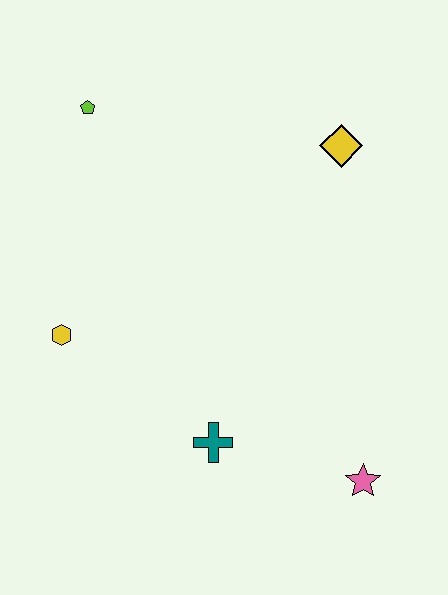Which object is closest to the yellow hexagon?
The teal cross is closest to the yellow hexagon.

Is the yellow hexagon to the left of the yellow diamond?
Yes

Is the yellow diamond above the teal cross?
Yes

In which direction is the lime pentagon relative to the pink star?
The lime pentagon is above the pink star.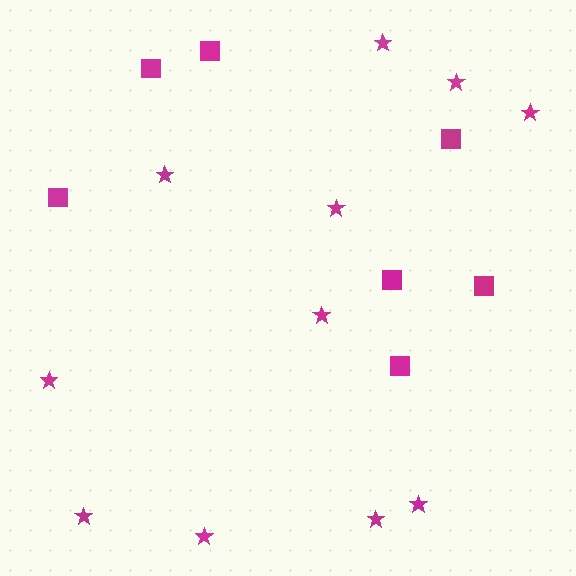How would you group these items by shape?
There are 2 groups: one group of stars (11) and one group of squares (7).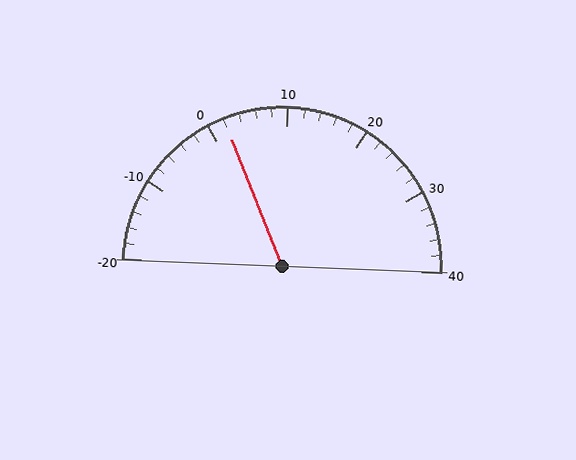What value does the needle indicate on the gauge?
The needle indicates approximately 2.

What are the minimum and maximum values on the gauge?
The gauge ranges from -20 to 40.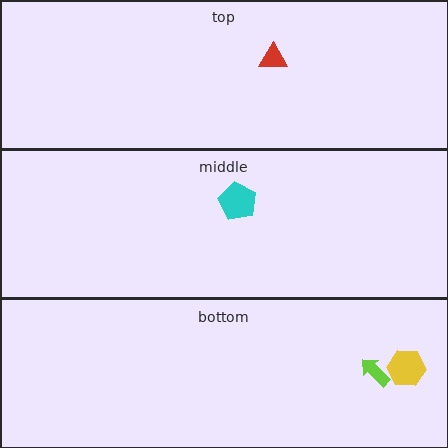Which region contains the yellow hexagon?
The bottom region.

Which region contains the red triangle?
The top region.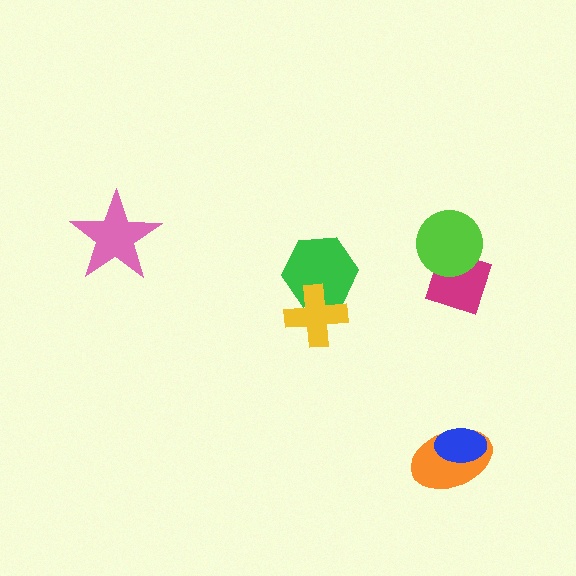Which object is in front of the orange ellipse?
The blue ellipse is in front of the orange ellipse.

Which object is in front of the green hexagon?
The yellow cross is in front of the green hexagon.